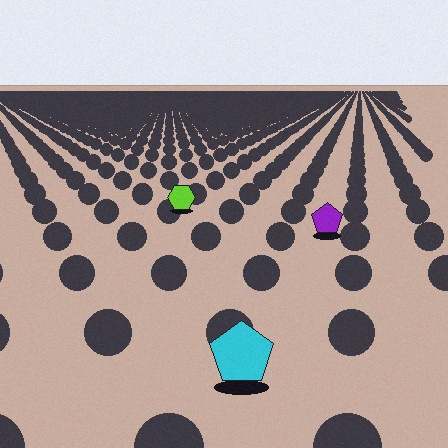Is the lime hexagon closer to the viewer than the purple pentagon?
No. The purple pentagon is closer — you can tell from the texture gradient: the ground texture is coarser near it.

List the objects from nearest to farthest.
From nearest to farthest: the cyan pentagon, the purple pentagon, the lime hexagon.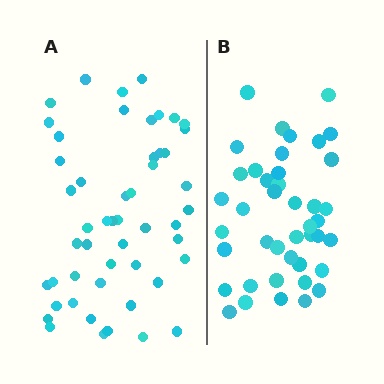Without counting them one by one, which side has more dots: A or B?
Region A (the left region) has more dots.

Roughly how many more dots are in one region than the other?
Region A has roughly 8 or so more dots than region B.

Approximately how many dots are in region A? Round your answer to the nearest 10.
About 50 dots. (The exact count is 51, which rounds to 50.)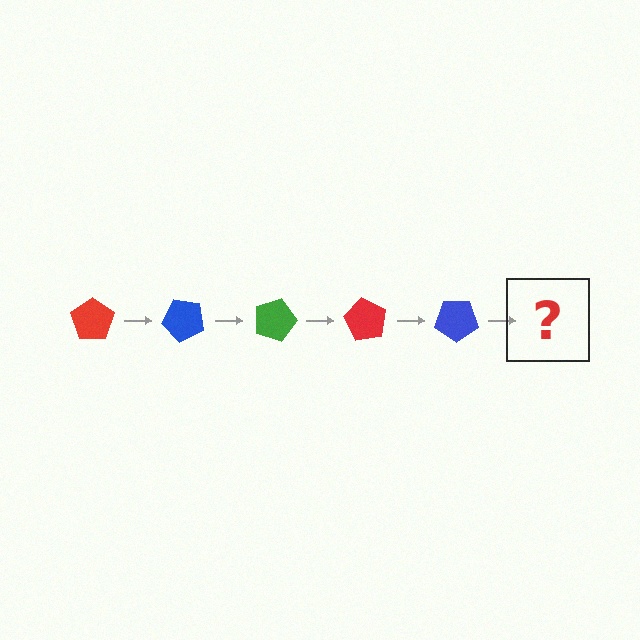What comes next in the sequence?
The next element should be a green pentagon, rotated 225 degrees from the start.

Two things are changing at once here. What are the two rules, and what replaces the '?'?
The two rules are that it rotates 45 degrees each step and the color cycles through red, blue, and green. The '?' should be a green pentagon, rotated 225 degrees from the start.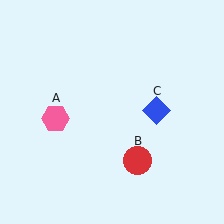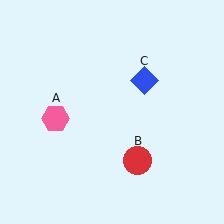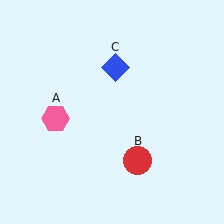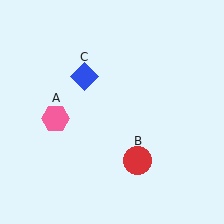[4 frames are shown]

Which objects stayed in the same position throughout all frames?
Pink hexagon (object A) and red circle (object B) remained stationary.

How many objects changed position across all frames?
1 object changed position: blue diamond (object C).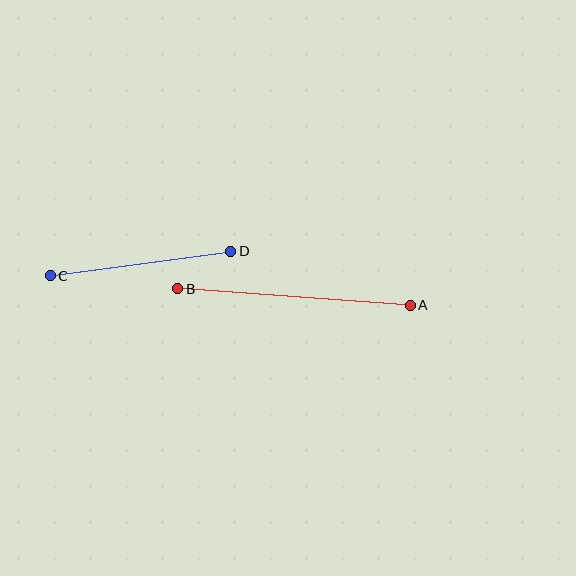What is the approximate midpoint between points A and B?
The midpoint is at approximately (294, 297) pixels.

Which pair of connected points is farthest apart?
Points A and B are farthest apart.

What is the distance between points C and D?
The distance is approximately 182 pixels.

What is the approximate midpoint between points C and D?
The midpoint is at approximately (140, 263) pixels.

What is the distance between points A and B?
The distance is approximately 233 pixels.